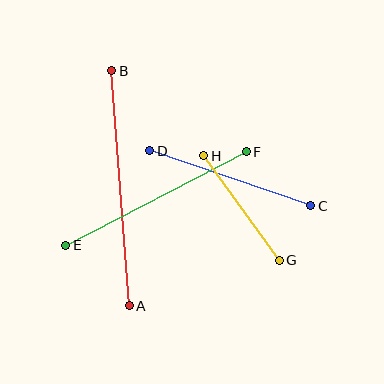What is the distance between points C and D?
The distance is approximately 170 pixels.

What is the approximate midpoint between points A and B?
The midpoint is at approximately (121, 188) pixels.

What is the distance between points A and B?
The distance is approximately 236 pixels.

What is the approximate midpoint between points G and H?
The midpoint is at approximately (242, 208) pixels.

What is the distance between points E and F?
The distance is approximately 203 pixels.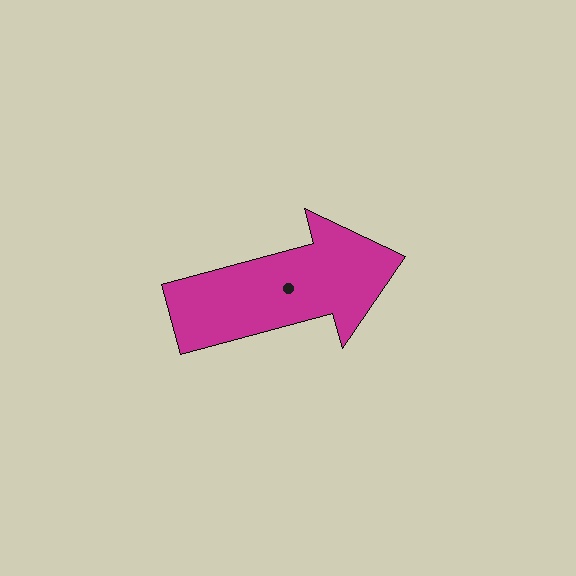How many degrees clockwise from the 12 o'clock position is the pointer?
Approximately 75 degrees.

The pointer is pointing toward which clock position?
Roughly 2 o'clock.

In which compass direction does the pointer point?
East.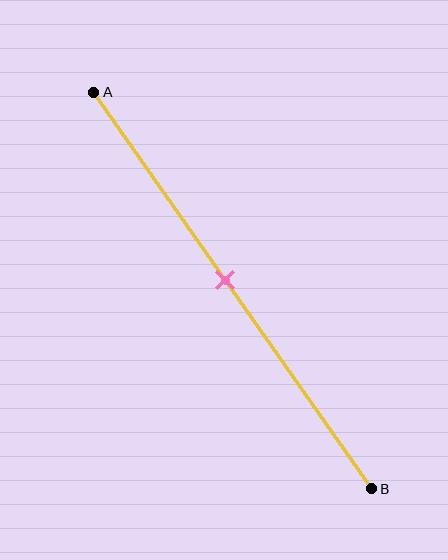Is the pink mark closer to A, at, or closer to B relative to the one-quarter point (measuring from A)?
The pink mark is closer to point B than the one-quarter point of segment AB.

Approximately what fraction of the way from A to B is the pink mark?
The pink mark is approximately 45% of the way from A to B.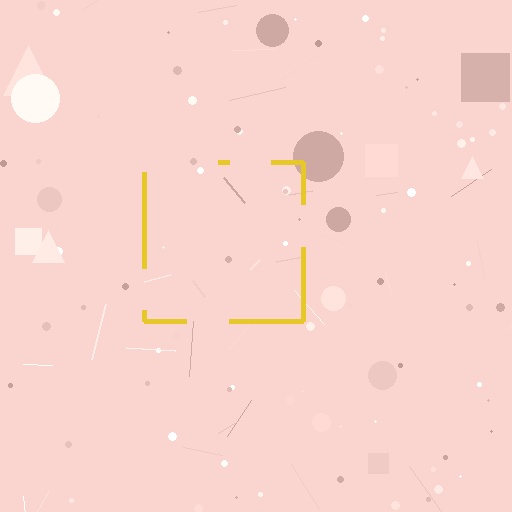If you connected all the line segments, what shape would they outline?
They would outline a square.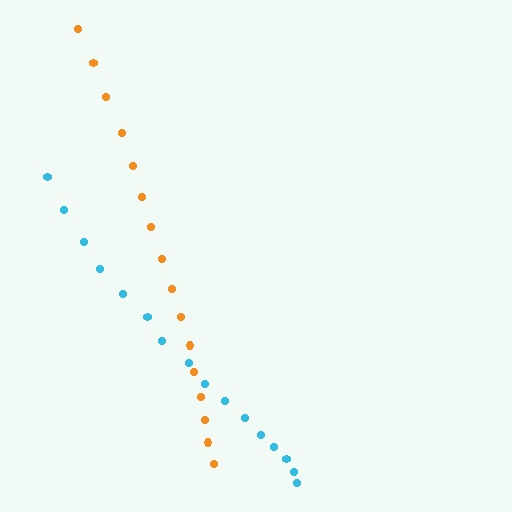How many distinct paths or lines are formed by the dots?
There are 2 distinct paths.